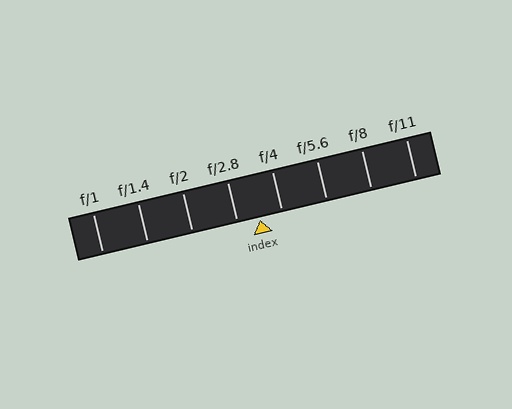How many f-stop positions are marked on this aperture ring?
There are 8 f-stop positions marked.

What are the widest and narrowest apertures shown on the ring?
The widest aperture shown is f/1 and the narrowest is f/11.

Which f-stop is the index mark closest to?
The index mark is closest to f/4.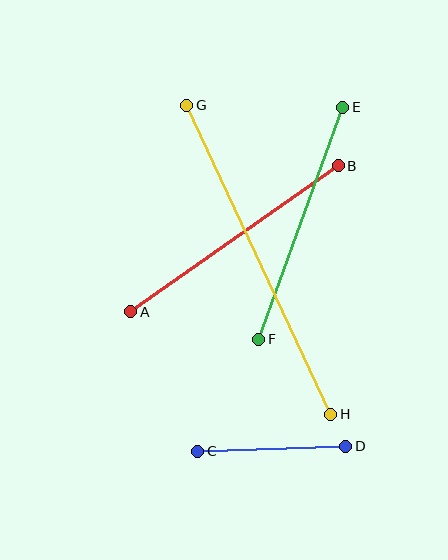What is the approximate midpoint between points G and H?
The midpoint is at approximately (259, 260) pixels.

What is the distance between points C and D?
The distance is approximately 148 pixels.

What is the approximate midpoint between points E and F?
The midpoint is at approximately (301, 223) pixels.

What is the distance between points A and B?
The distance is approximately 254 pixels.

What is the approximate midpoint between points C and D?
The midpoint is at approximately (272, 449) pixels.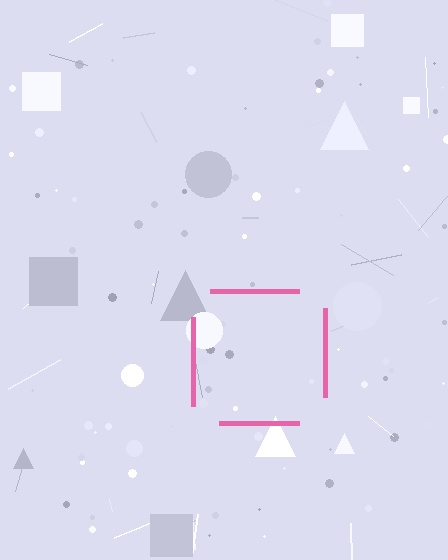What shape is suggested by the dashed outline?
The dashed outline suggests a square.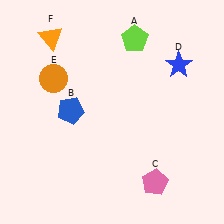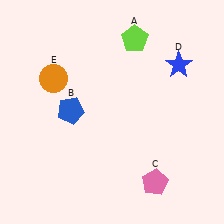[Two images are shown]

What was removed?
The orange triangle (F) was removed in Image 2.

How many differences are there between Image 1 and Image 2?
There is 1 difference between the two images.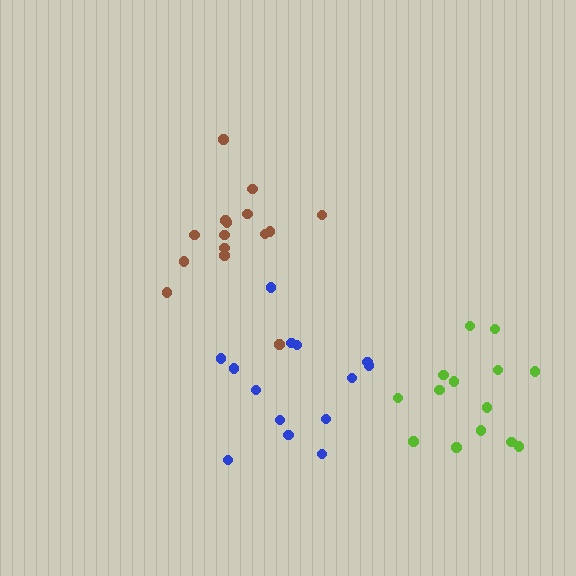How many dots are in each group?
Group 1: 15 dots, Group 2: 14 dots, Group 3: 14 dots (43 total).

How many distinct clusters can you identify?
There are 3 distinct clusters.